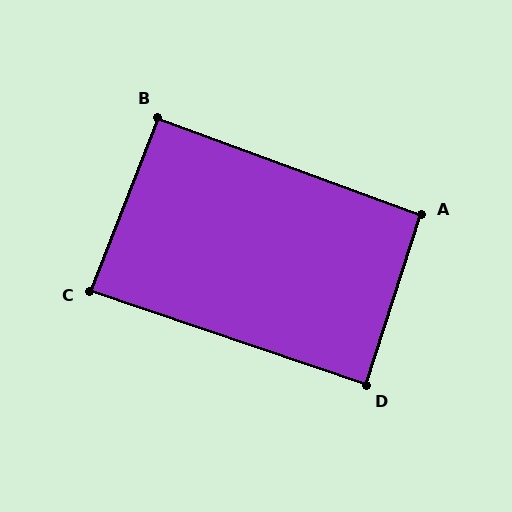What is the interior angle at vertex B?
Approximately 91 degrees (approximately right).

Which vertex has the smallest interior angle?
C, at approximately 87 degrees.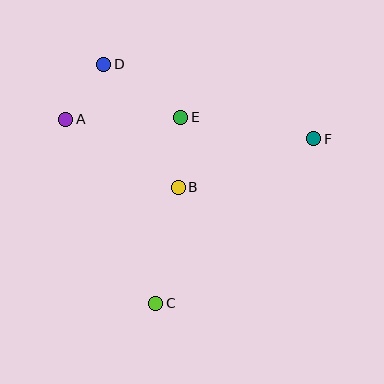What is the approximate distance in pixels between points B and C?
The distance between B and C is approximately 119 pixels.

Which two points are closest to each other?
Points A and D are closest to each other.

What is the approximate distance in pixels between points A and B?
The distance between A and B is approximately 131 pixels.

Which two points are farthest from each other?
Points A and F are farthest from each other.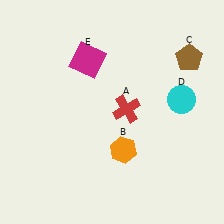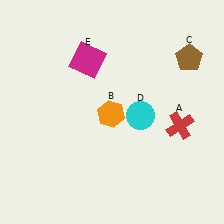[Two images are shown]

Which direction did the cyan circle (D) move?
The cyan circle (D) moved left.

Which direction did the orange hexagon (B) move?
The orange hexagon (B) moved up.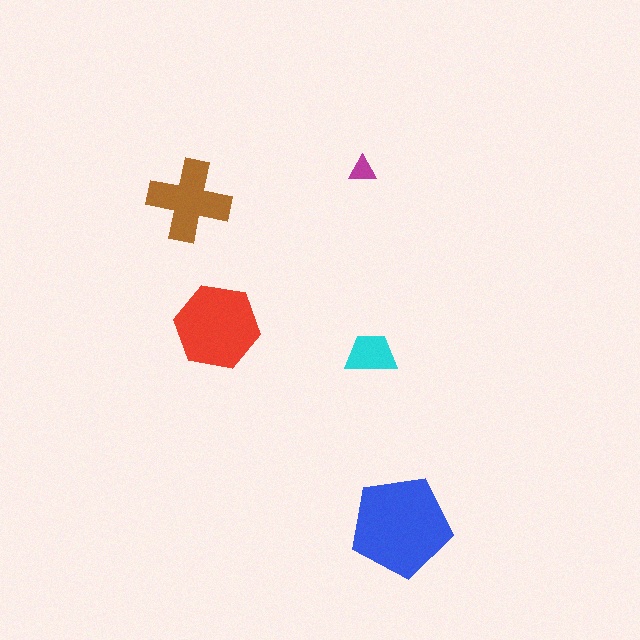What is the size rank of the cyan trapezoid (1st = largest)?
4th.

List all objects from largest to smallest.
The blue pentagon, the red hexagon, the brown cross, the cyan trapezoid, the magenta triangle.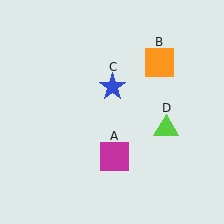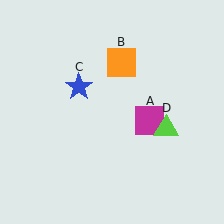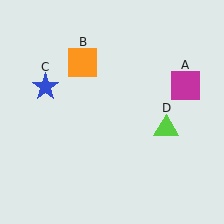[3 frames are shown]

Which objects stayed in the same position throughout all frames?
Lime triangle (object D) remained stationary.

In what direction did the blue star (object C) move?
The blue star (object C) moved left.